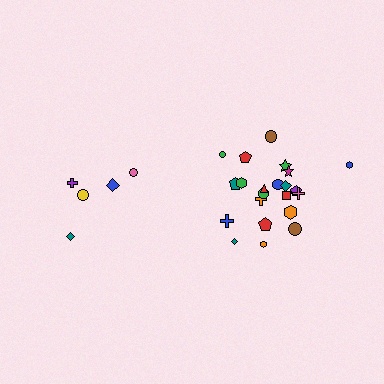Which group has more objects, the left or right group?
The right group.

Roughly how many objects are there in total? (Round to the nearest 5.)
Roughly 25 objects in total.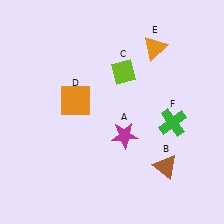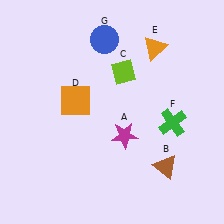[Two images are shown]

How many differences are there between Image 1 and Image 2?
There is 1 difference between the two images.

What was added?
A blue circle (G) was added in Image 2.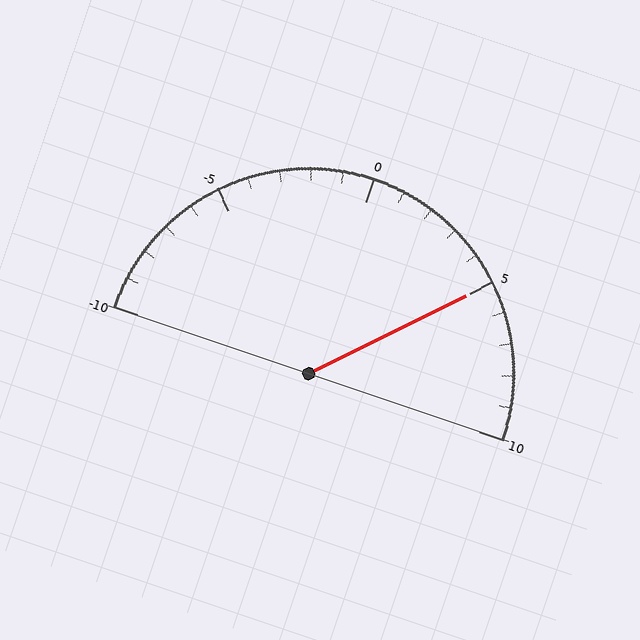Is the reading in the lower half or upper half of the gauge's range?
The reading is in the upper half of the range (-10 to 10).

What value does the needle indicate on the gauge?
The needle indicates approximately 5.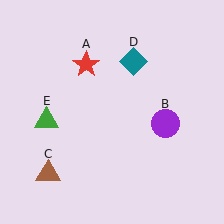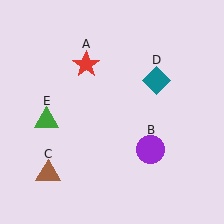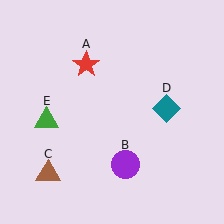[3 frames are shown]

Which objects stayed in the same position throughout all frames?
Red star (object A) and brown triangle (object C) and green triangle (object E) remained stationary.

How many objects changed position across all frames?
2 objects changed position: purple circle (object B), teal diamond (object D).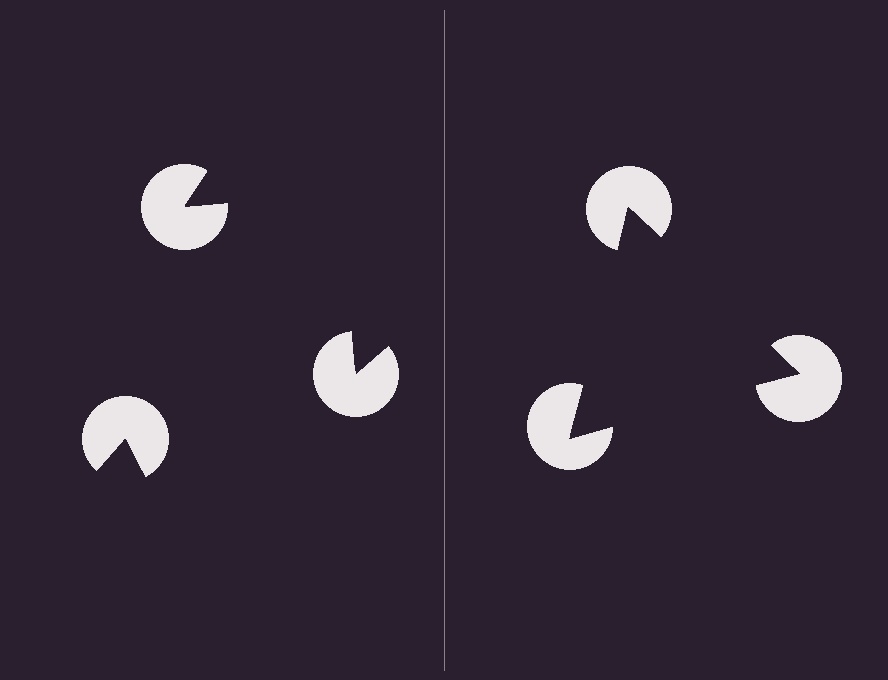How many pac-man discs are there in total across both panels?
6 — 3 on each side.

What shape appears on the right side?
An illusory triangle.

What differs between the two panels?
The pac-man discs are positioned identically on both sides; only the wedge orientations differ. On the right they align to a triangle; on the left they are misaligned.